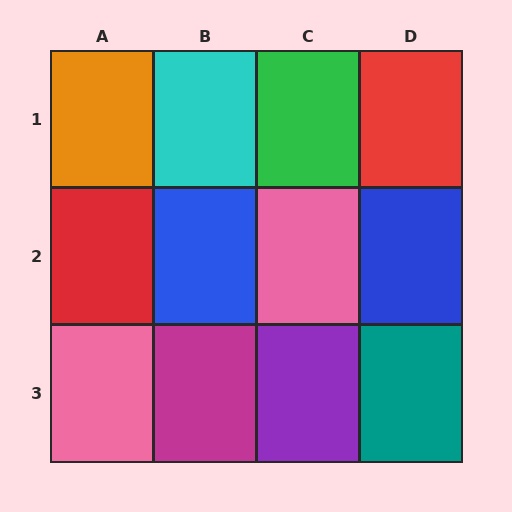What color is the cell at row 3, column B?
Magenta.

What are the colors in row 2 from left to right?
Red, blue, pink, blue.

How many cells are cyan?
1 cell is cyan.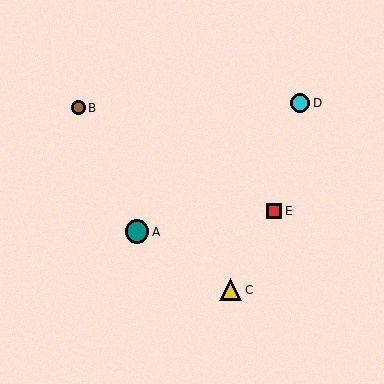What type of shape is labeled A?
Shape A is a teal circle.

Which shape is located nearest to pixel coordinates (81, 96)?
The brown circle (labeled B) at (79, 108) is nearest to that location.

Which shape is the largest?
The teal circle (labeled A) is the largest.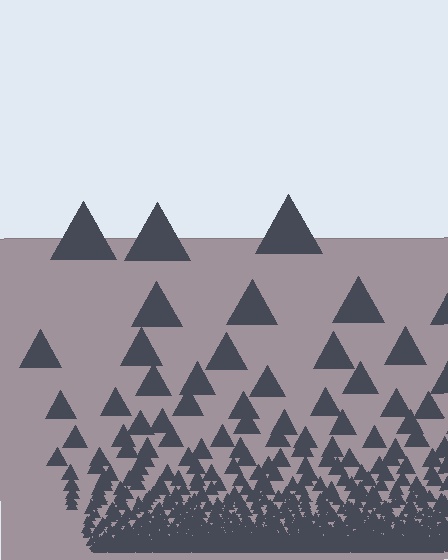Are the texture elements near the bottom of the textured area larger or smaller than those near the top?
Smaller. The gradient is inverted — elements near the bottom are smaller and denser.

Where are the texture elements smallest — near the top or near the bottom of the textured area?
Near the bottom.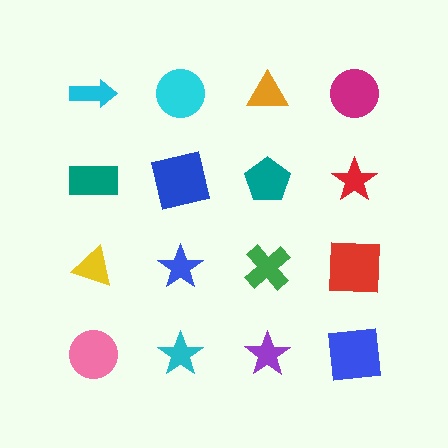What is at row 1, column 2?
A cyan circle.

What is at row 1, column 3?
An orange triangle.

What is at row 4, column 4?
A blue square.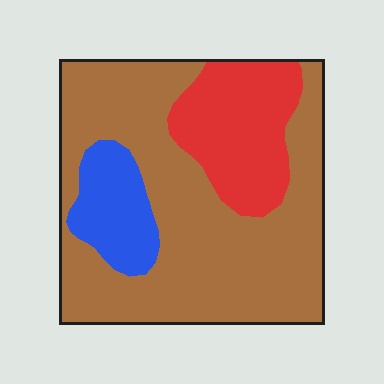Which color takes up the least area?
Blue, at roughly 10%.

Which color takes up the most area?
Brown, at roughly 65%.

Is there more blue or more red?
Red.